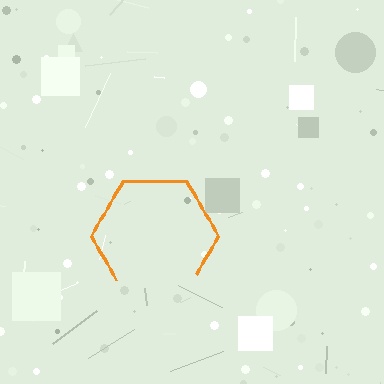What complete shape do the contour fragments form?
The contour fragments form a hexagon.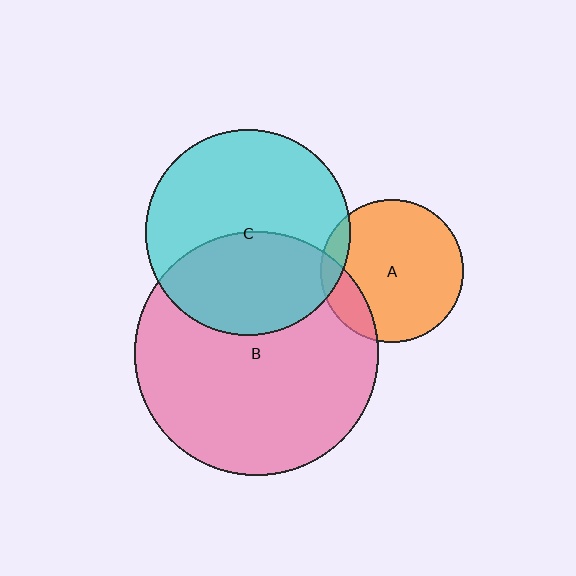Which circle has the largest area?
Circle B (pink).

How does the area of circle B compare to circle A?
Approximately 3.0 times.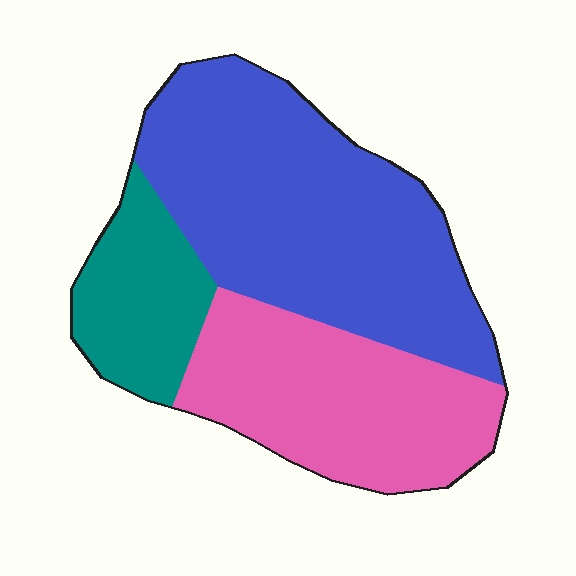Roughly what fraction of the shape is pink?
Pink covers 33% of the shape.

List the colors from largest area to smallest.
From largest to smallest: blue, pink, teal.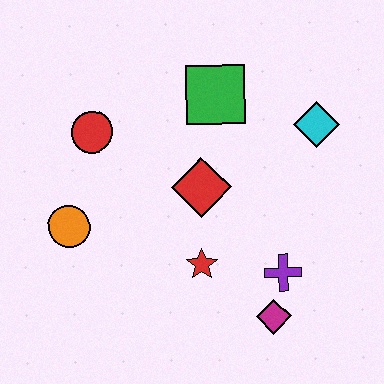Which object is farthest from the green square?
The magenta diamond is farthest from the green square.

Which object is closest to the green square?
The red diamond is closest to the green square.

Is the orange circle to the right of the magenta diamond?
No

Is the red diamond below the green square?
Yes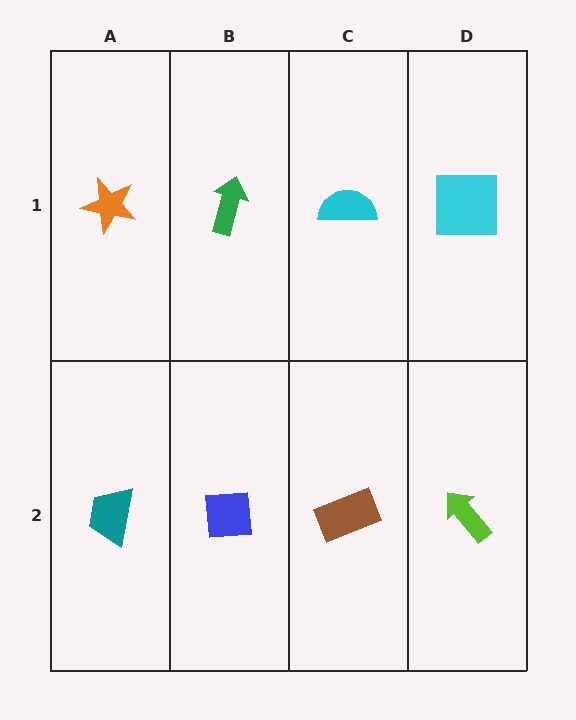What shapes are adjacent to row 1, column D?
A lime arrow (row 2, column D), a cyan semicircle (row 1, column C).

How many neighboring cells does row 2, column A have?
2.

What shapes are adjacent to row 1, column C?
A brown rectangle (row 2, column C), a green arrow (row 1, column B), a cyan square (row 1, column D).